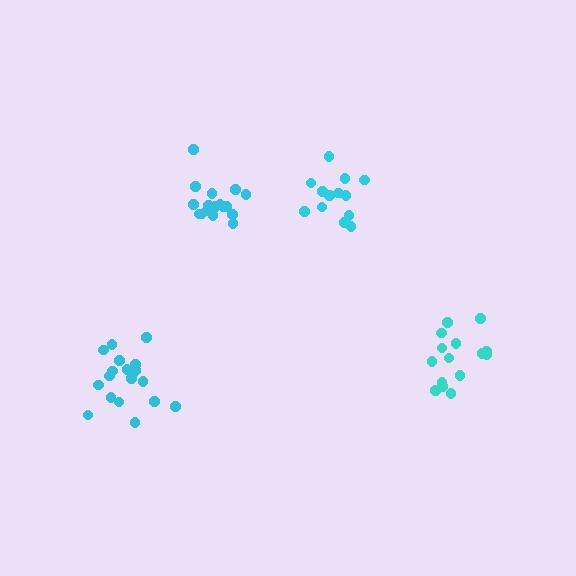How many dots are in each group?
Group 1: 17 dots, Group 2: 18 dots, Group 3: 13 dots, Group 4: 15 dots (63 total).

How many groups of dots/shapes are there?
There are 4 groups.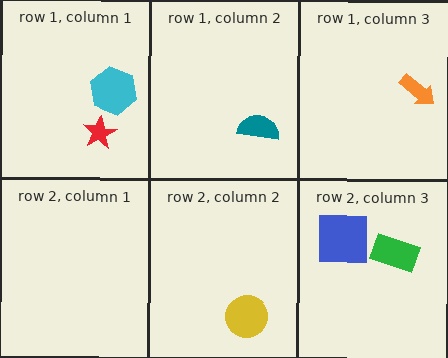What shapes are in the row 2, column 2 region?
The yellow circle.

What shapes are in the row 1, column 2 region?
The teal semicircle.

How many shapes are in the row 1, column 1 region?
2.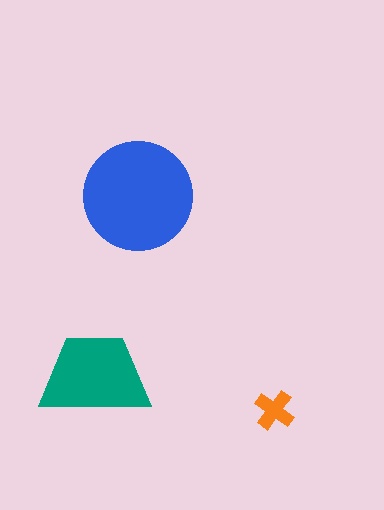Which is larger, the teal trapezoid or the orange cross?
The teal trapezoid.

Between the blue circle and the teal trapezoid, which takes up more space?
The blue circle.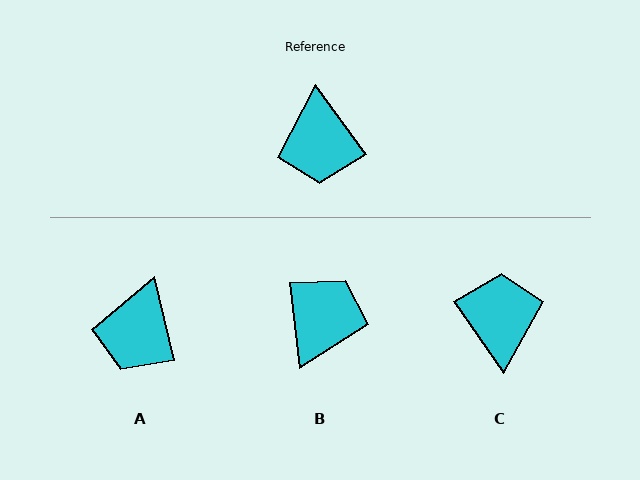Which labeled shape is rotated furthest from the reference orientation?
C, about 179 degrees away.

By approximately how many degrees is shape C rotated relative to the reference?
Approximately 179 degrees counter-clockwise.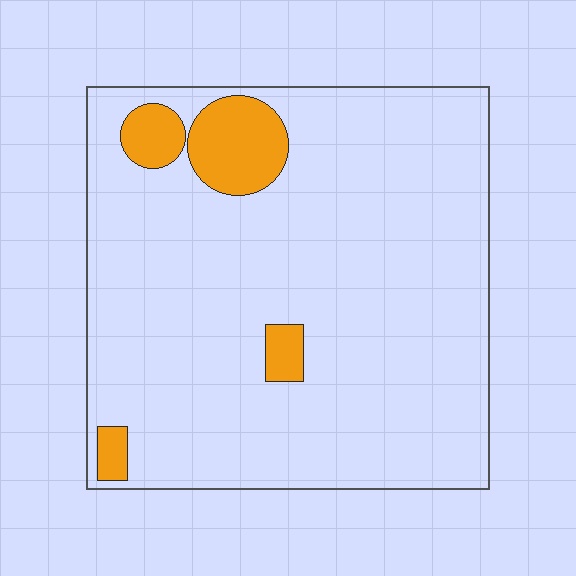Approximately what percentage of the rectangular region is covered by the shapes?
Approximately 10%.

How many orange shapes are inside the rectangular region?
4.